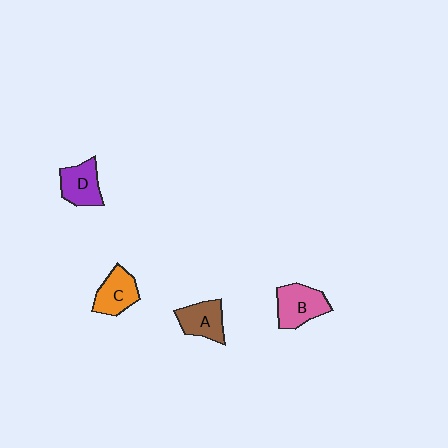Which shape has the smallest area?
Shape A (brown).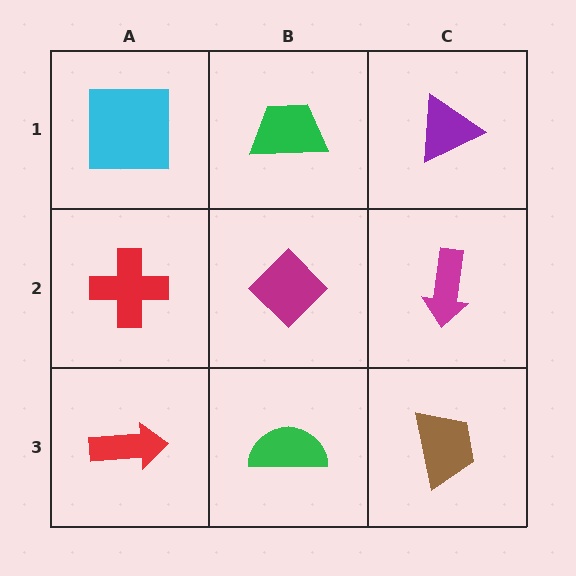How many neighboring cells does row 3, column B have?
3.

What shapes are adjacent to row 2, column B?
A green trapezoid (row 1, column B), a green semicircle (row 3, column B), a red cross (row 2, column A), a magenta arrow (row 2, column C).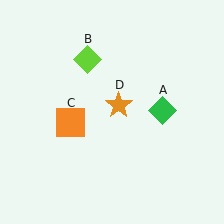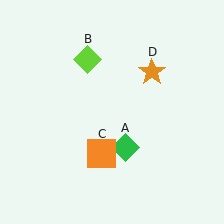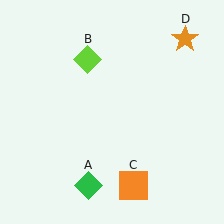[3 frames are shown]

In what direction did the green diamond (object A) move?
The green diamond (object A) moved down and to the left.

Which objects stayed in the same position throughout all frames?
Lime diamond (object B) remained stationary.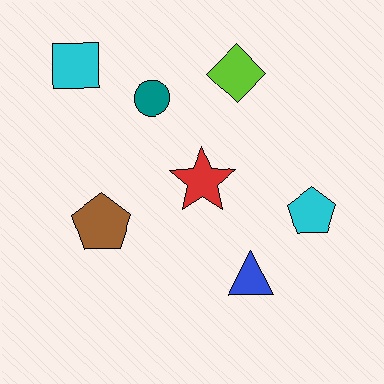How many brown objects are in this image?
There is 1 brown object.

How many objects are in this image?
There are 7 objects.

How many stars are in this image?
There is 1 star.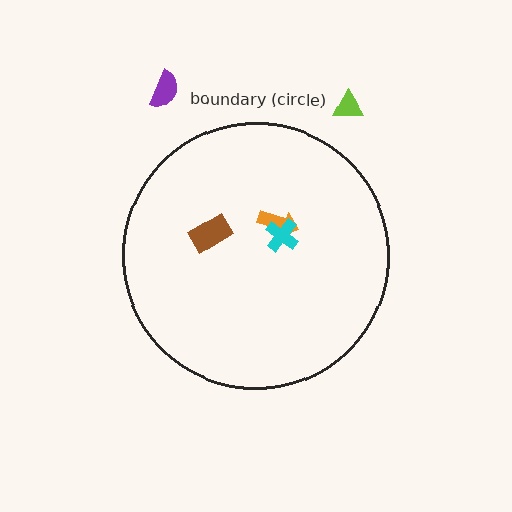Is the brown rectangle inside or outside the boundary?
Inside.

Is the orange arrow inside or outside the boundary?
Inside.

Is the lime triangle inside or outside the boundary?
Outside.